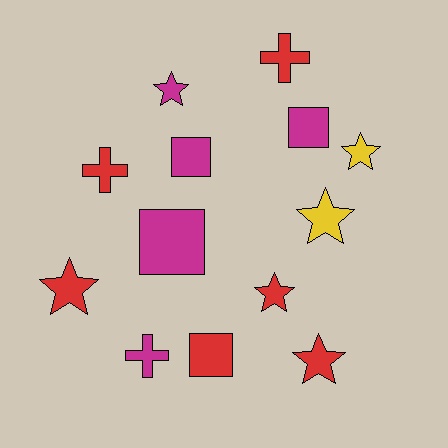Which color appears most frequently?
Red, with 6 objects.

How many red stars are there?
There are 3 red stars.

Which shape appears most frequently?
Star, with 6 objects.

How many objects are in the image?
There are 13 objects.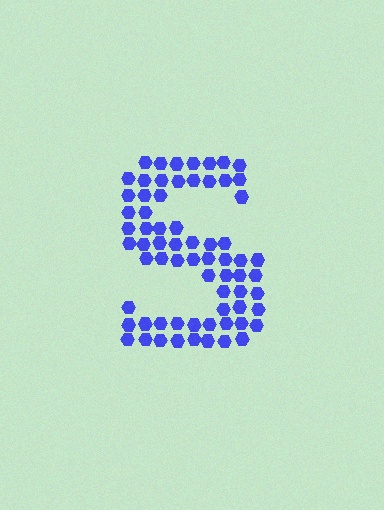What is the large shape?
The large shape is the letter S.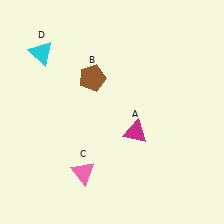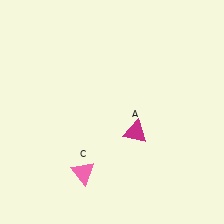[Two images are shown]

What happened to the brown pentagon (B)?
The brown pentagon (B) was removed in Image 2. It was in the top-left area of Image 1.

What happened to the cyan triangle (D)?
The cyan triangle (D) was removed in Image 2. It was in the top-left area of Image 1.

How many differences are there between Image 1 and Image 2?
There are 2 differences between the two images.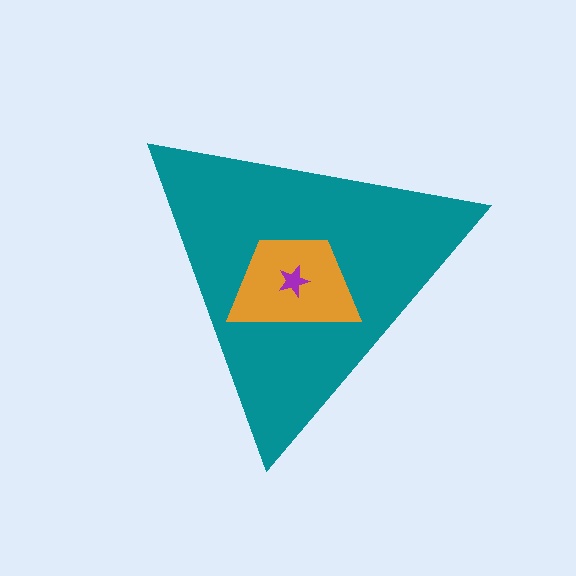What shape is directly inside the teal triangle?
The orange trapezoid.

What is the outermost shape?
The teal triangle.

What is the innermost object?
The purple star.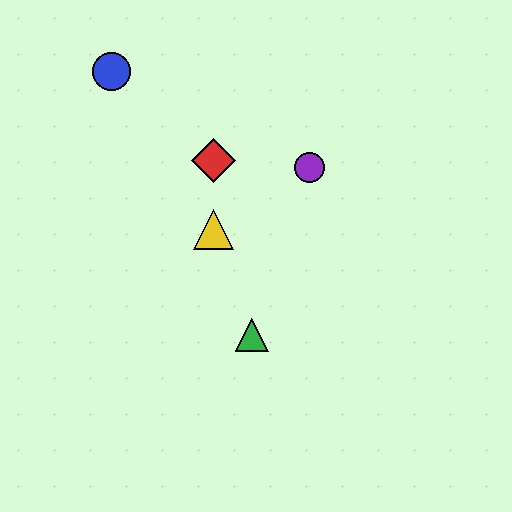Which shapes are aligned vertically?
The red diamond, the yellow triangle are aligned vertically.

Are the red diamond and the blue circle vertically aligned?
No, the red diamond is at x≈214 and the blue circle is at x≈111.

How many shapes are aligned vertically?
2 shapes (the red diamond, the yellow triangle) are aligned vertically.